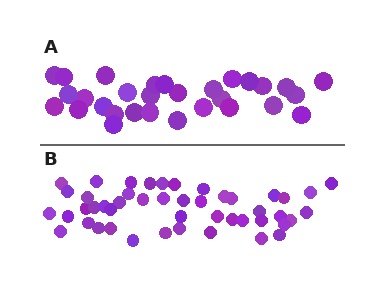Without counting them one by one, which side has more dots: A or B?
Region B (the bottom region) has more dots.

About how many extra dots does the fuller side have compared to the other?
Region B has approximately 15 more dots than region A.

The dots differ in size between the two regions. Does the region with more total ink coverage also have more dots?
No. Region A has more total ink coverage because its dots are larger, but region B actually contains more individual dots. Total area can be misleading — the number of items is what matters here.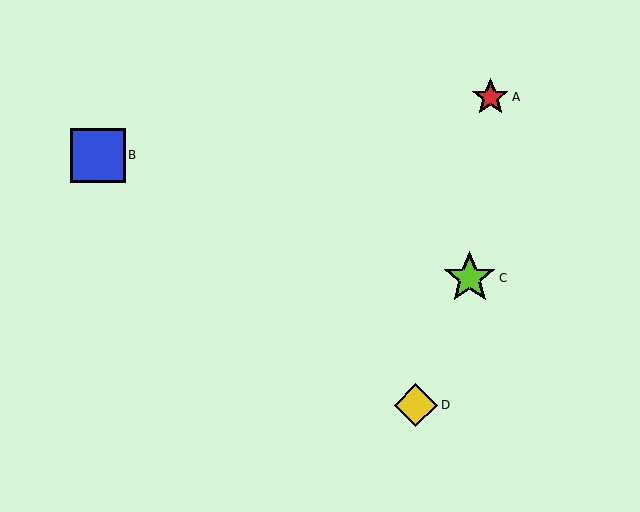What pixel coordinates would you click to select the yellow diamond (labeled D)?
Click at (416, 405) to select the yellow diamond D.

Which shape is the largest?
The blue square (labeled B) is the largest.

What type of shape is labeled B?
Shape B is a blue square.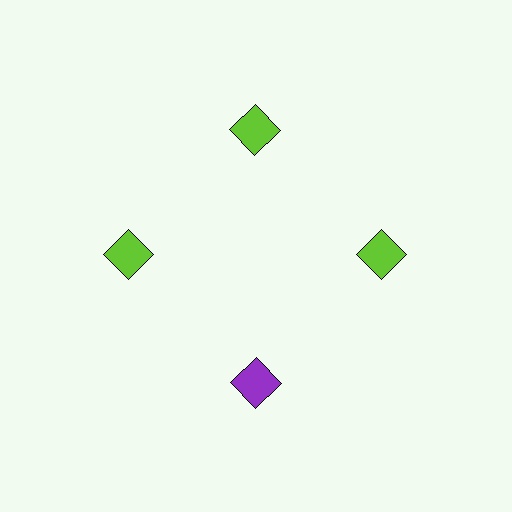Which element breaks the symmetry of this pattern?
The purple square at roughly the 6 o'clock position breaks the symmetry. All other shapes are lime squares.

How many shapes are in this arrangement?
There are 4 shapes arranged in a ring pattern.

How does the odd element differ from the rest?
It has a different color: purple instead of lime.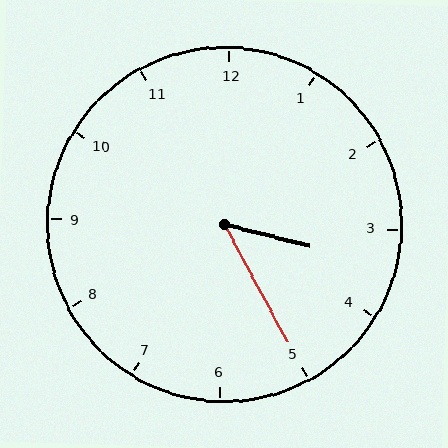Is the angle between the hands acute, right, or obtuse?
It is acute.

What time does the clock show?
3:25.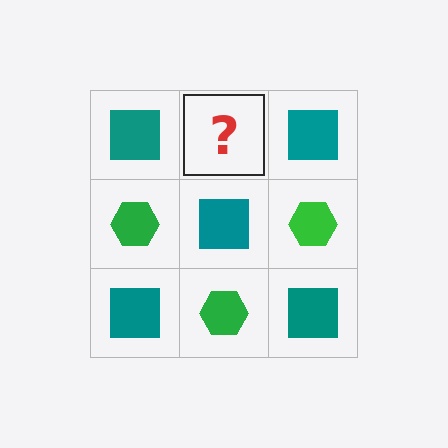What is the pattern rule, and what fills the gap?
The rule is that it alternates teal square and green hexagon in a checkerboard pattern. The gap should be filled with a green hexagon.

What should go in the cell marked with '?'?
The missing cell should contain a green hexagon.